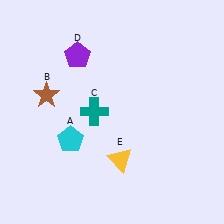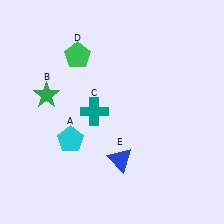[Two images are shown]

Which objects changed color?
B changed from brown to green. D changed from purple to green. E changed from yellow to blue.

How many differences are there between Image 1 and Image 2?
There are 3 differences between the two images.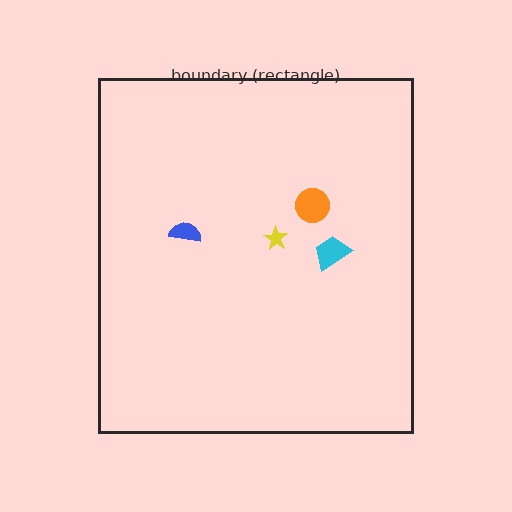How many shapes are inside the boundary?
4 inside, 0 outside.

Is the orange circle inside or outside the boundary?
Inside.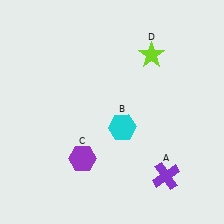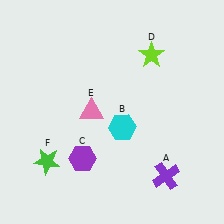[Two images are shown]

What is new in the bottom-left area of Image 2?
A green star (F) was added in the bottom-left area of Image 2.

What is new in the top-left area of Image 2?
A pink triangle (E) was added in the top-left area of Image 2.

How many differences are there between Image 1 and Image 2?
There are 2 differences between the two images.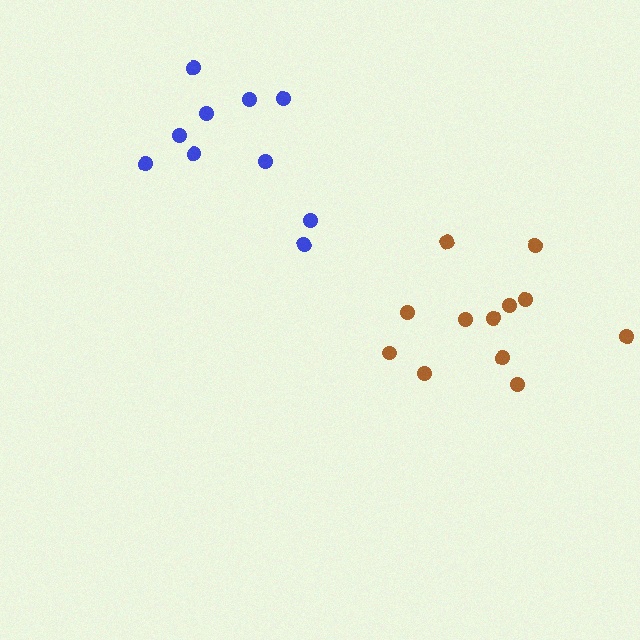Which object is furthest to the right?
The brown cluster is rightmost.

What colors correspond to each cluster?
The clusters are colored: blue, brown.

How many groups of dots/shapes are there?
There are 2 groups.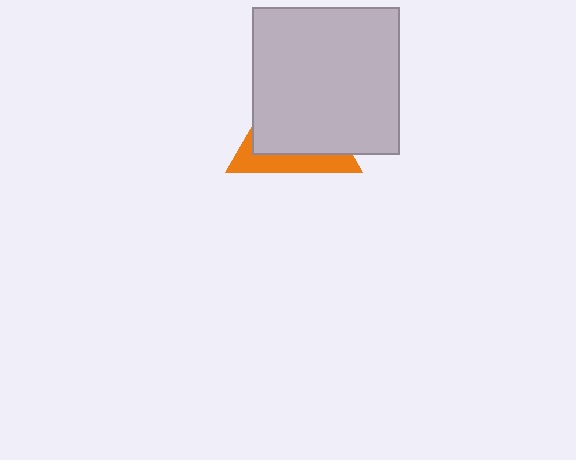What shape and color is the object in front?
The object in front is a light gray square.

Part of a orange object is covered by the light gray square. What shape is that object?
It is a triangle.